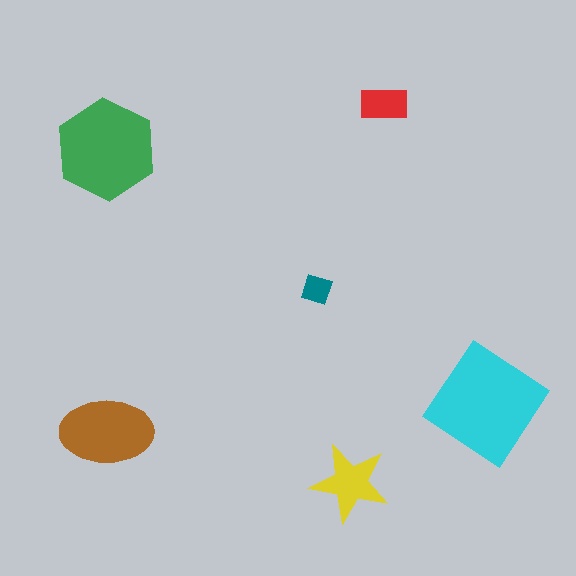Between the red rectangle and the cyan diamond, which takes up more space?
The cyan diamond.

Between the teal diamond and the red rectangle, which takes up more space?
The red rectangle.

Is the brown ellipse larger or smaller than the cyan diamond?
Smaller.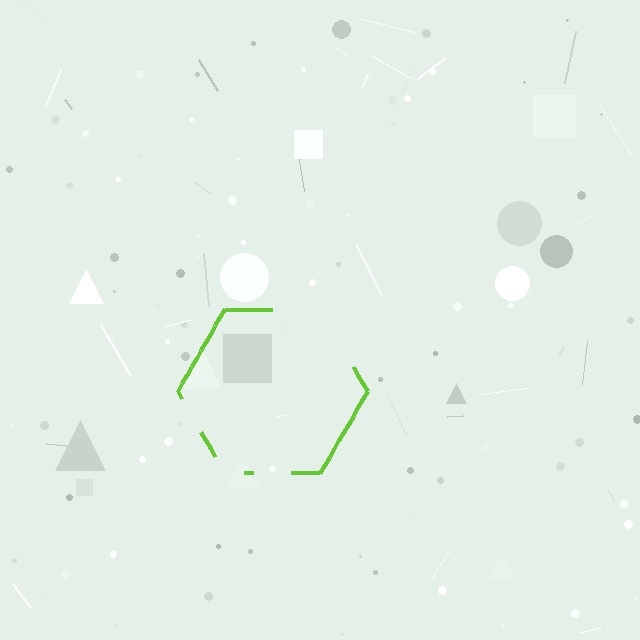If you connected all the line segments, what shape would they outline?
They would outline a hexagon.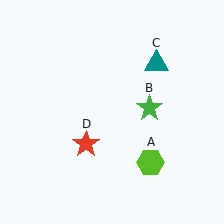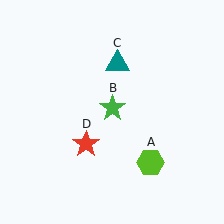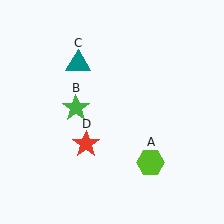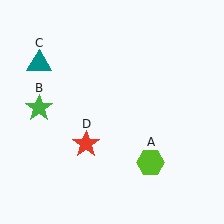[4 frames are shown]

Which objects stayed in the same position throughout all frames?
Lime hexagon (object A) and red star (object D) remained stationary.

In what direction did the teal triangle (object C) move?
The teal triangle (object C) moved left.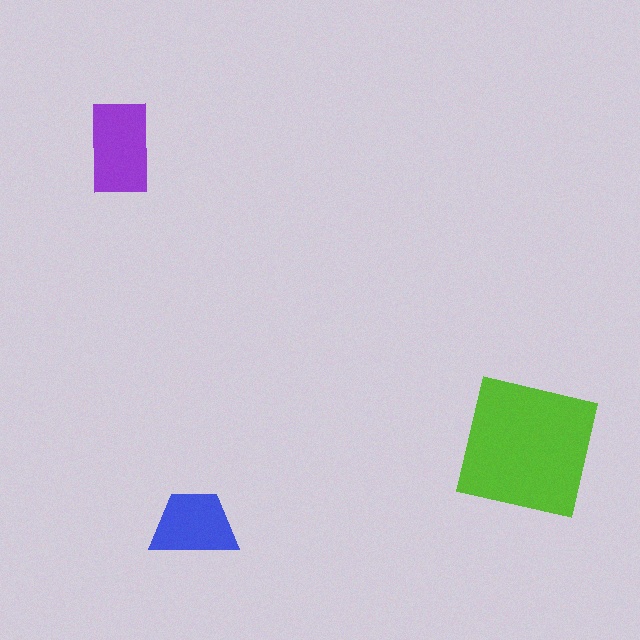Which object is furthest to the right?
The lime square is rightmost.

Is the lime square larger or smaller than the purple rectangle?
Larger.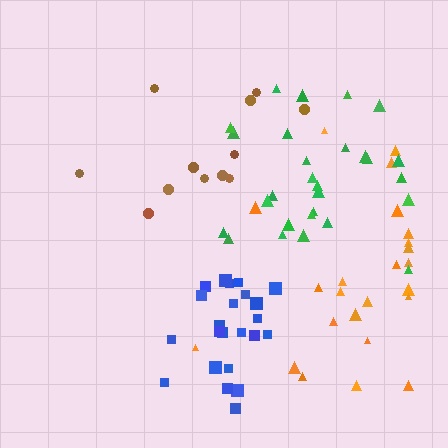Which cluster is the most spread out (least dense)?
Brown.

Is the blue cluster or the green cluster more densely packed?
Blue.